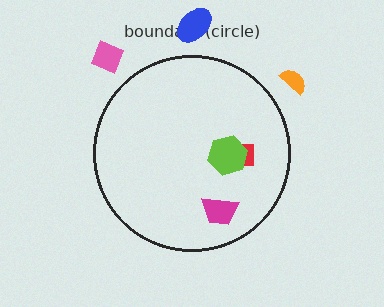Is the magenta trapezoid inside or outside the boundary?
Inside.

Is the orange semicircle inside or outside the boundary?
Outside.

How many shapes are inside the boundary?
3 inside, 3 outside.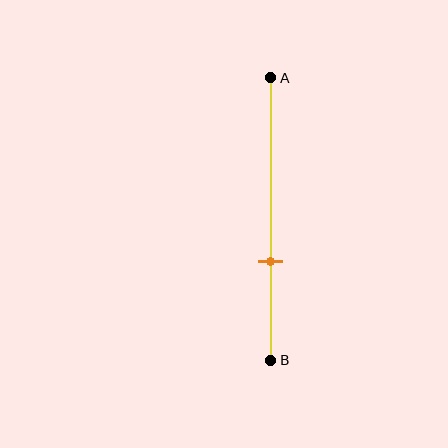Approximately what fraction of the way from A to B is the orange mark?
The orange mark is approximately 65% of the way from A to B.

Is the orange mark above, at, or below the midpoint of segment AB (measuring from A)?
The orange mark is below the midpoint of segment AB.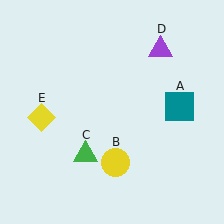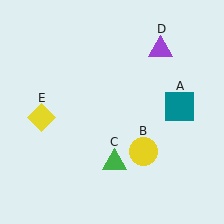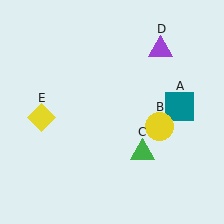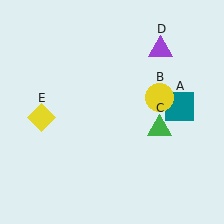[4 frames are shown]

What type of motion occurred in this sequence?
The yellow circle (object B), green triangle (object C) rotated counterclockwise around the center of the scene.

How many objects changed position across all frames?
2 objects changed position: yellow circle (object B), green triangle (object C).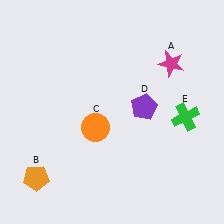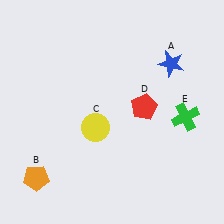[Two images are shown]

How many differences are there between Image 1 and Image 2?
There are 3 differences between the two images.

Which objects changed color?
A changed from magenta to blue. C changed from orange to yellow. D changed from purple to red.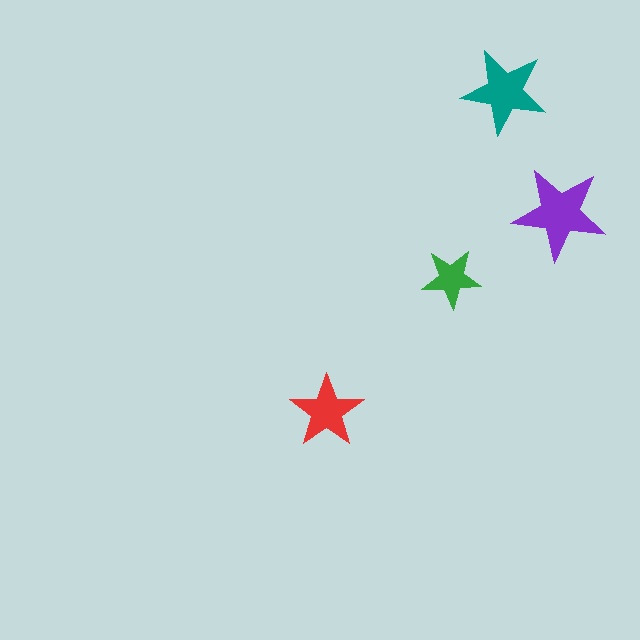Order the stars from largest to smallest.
the purple one, the teal one, the red one, the green one.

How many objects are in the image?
There are 4 objects in the image.